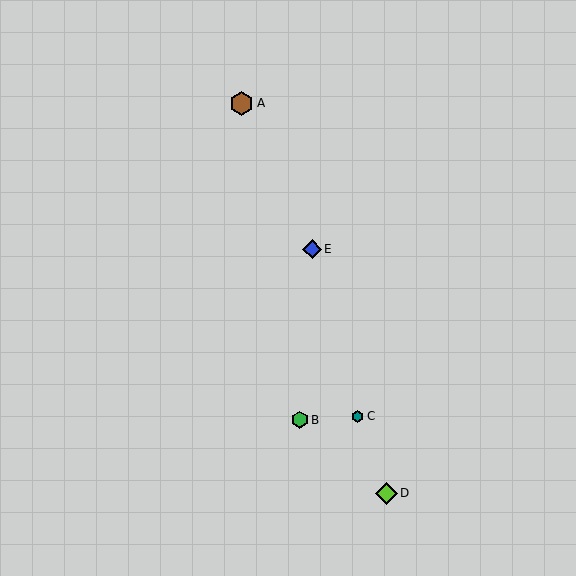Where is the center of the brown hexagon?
The center of the brown hexagon is at (242, 103).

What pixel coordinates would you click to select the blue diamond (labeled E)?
Click at (312, 249) to select the blue diamond E.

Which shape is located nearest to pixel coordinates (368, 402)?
The teal hexagon (labeled C) at (358, 416) is nearest to that location.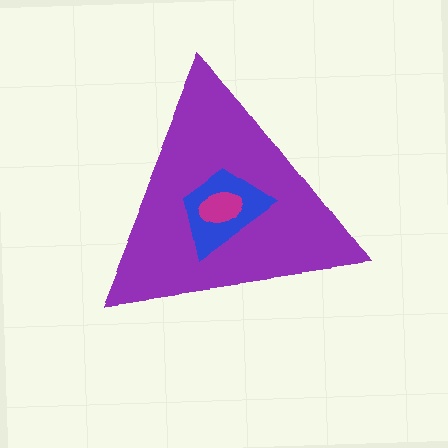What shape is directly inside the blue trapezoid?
The magenta ellipse.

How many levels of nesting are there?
3.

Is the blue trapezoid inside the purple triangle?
Yes.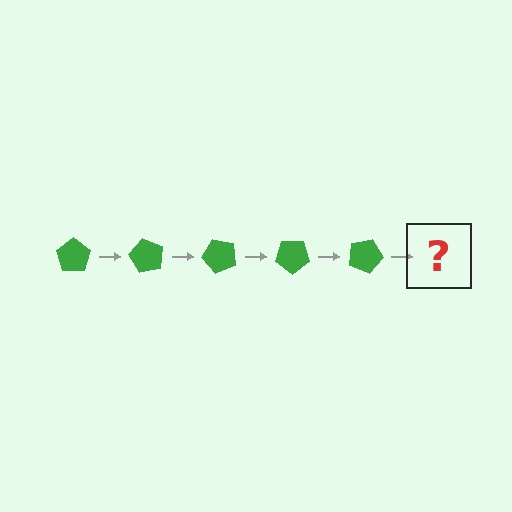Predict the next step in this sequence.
The next step is a green pentagon rotated 300 degrees.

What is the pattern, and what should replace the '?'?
The pattern is that the pentagon rotates 60 degrees each step. The '?' should be a green pentagon rotated 300 degrees.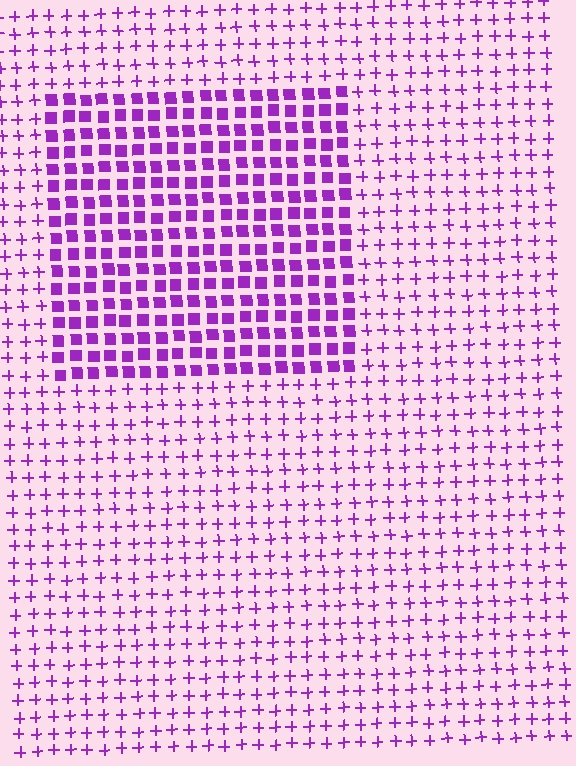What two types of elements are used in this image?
The image uses squares inside the rectangle region and plus signs outside it.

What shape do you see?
I see a rectangle.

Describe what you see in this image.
The image is filled with small purple elements arranged in a uniform grid. A rectangle-shaped region contains squares, while the surrounding area contains plus signs. The boundary is defined purely by the change in element shape.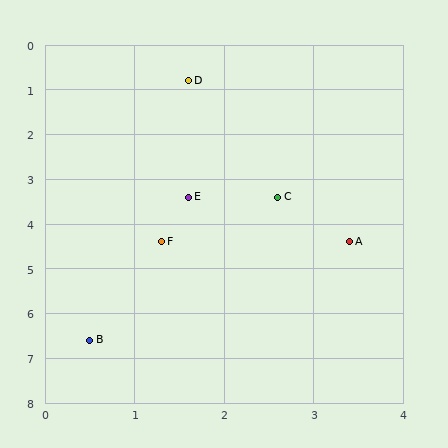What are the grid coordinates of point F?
Point F is at approximately (1.3, 4.4).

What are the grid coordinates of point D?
Point D is at approximately (1.6, 0.8).